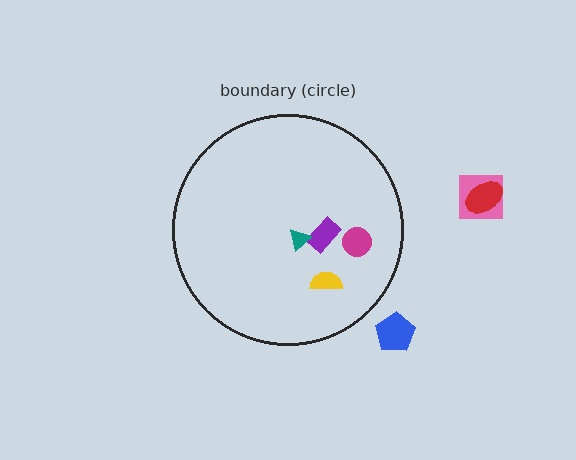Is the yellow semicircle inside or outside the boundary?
Inside.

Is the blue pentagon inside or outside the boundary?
Outside.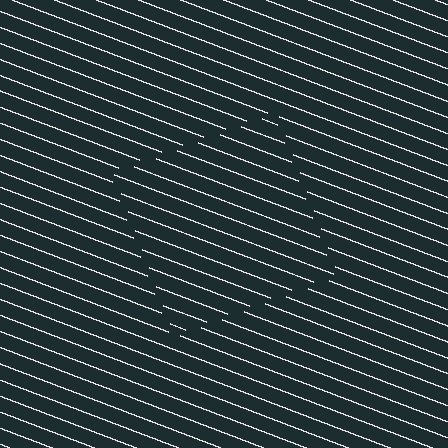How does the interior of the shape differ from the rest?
The interior of the shape contains the same grating, shifted by half a period — the contour is defined by the phase discontinuity where line-ends from the inner and outer gratings abut.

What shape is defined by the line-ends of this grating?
An illusory square. The interior of the shape contains the same grating, shifted by half a period — the contour is defined by the phase discontinuity where line-ends from the inner and outer gratings abut.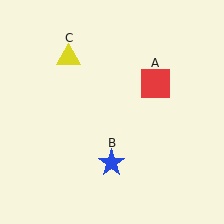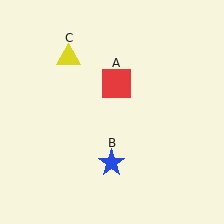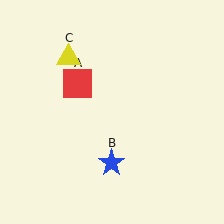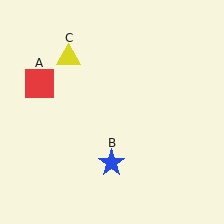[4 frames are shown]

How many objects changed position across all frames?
1 object changed position: red square (object A).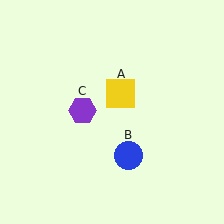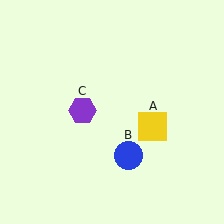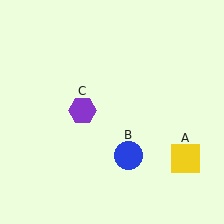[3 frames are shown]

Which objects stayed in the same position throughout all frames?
Blue circle (object B) and purple hexagon (object C) remained stationary.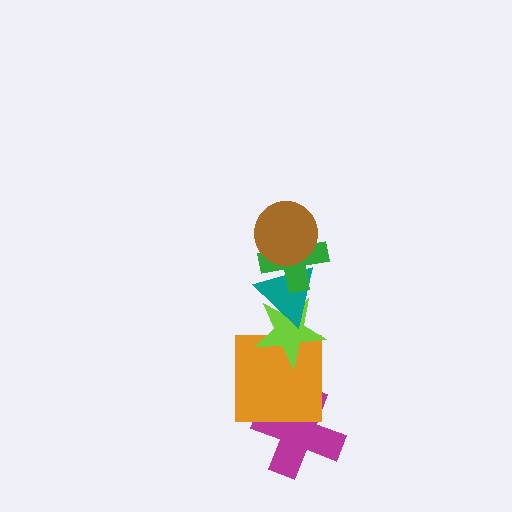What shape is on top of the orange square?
The lime star is on top of the orange square.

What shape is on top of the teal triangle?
The green cross is on top of the teal triangle.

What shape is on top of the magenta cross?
The orange square is on top of the magenta cross.